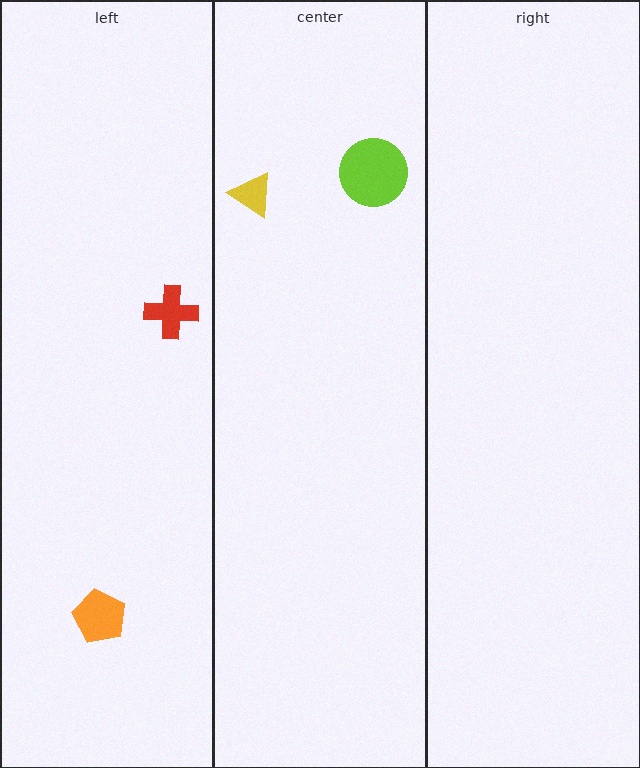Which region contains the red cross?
The left region.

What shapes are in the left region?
The orange pentagon, the red cross.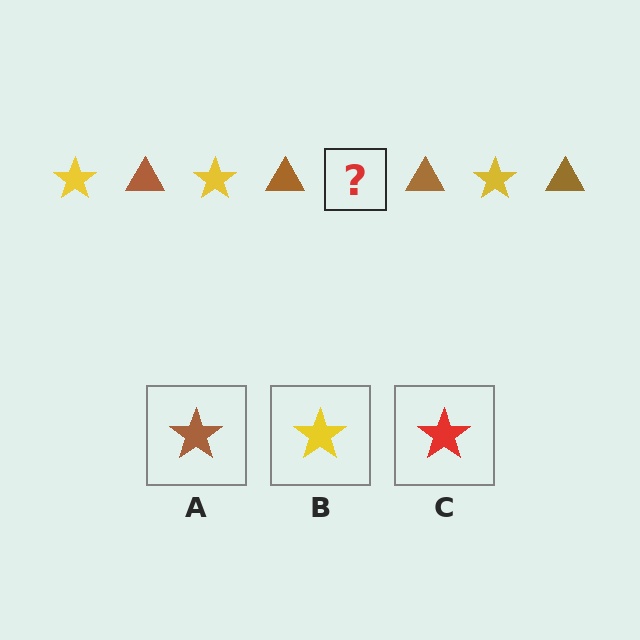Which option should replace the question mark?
Option B.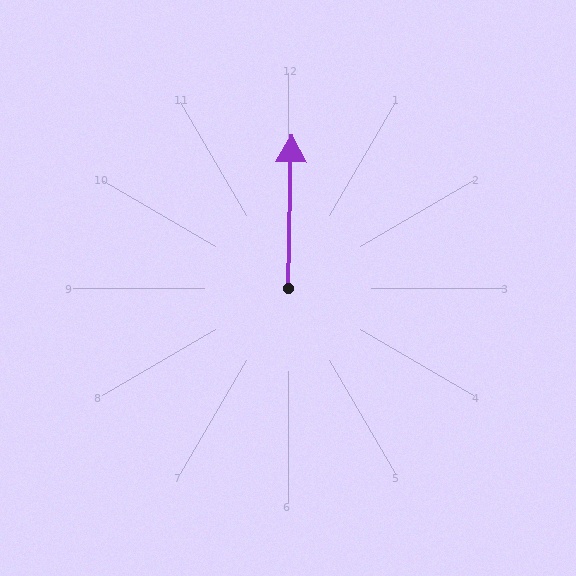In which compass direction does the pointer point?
North.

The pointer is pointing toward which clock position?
Roughly 12 o'clock.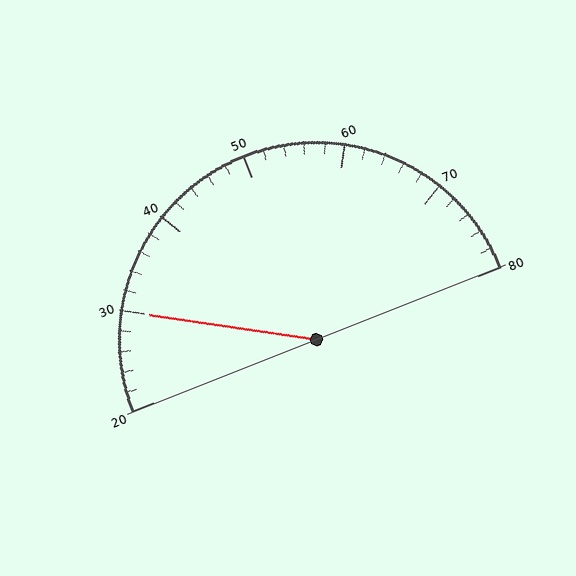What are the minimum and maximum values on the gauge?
The gauge ranges from 20 to 80.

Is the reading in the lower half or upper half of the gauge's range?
The reading is in the lower half of the range (20 to 80).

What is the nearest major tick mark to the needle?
The nearest major tick mark is 30.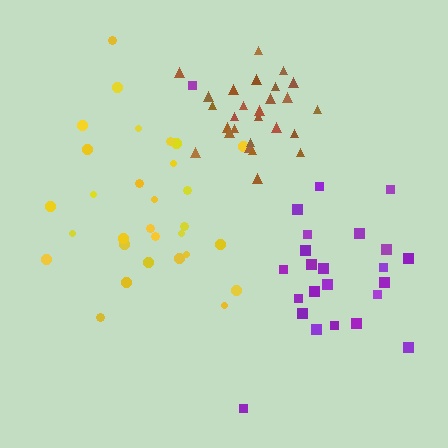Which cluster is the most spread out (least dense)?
Yellow.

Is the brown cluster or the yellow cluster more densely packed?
Brown.